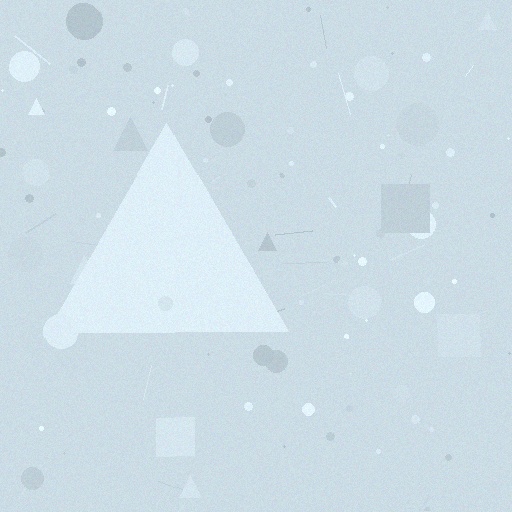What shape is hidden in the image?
A triangle is hidden in the image.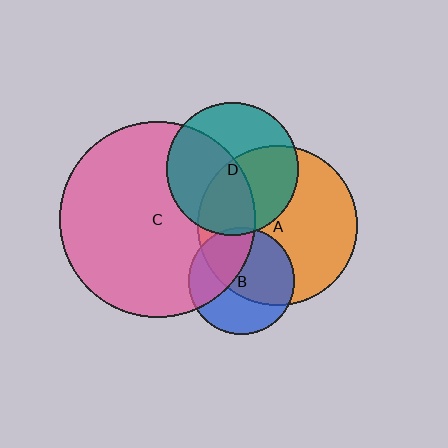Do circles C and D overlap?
Yes.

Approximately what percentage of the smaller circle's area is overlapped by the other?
Approximately 50%.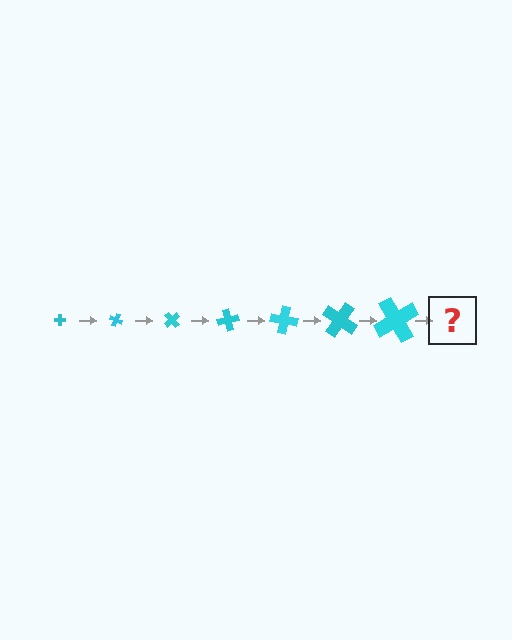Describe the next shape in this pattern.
It should be a cross, larger than the previous one and rotated 175 degrees from the start.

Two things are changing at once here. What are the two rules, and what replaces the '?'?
The two rules are that the cross grows larger each step and it rotates 25 degrees each step. The '?' should be a cross, larger than the previous one and rotated 175 degrees from the start.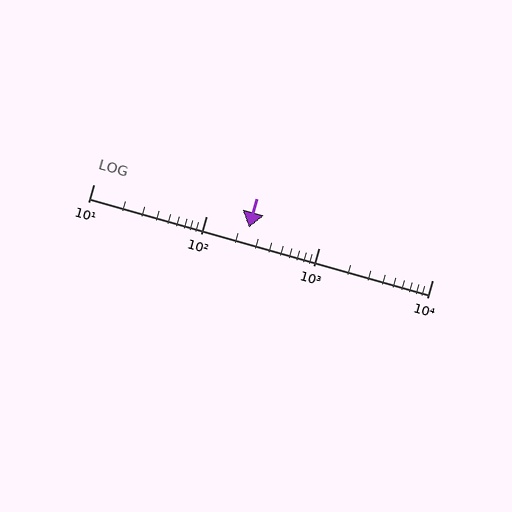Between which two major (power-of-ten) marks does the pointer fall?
The pointer is between 100 and 1000.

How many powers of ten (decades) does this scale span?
The scale spans 3 decades, from 10 to 10000.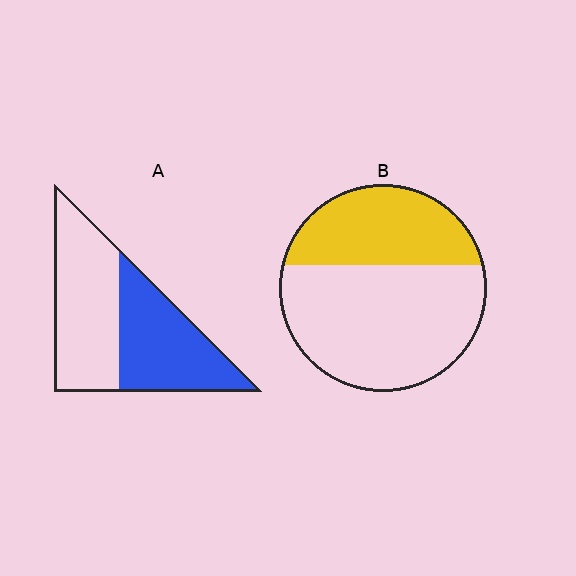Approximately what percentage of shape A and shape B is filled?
A is approximately 45% and B is approximately 35%.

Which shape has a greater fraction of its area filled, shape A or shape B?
Shape A.